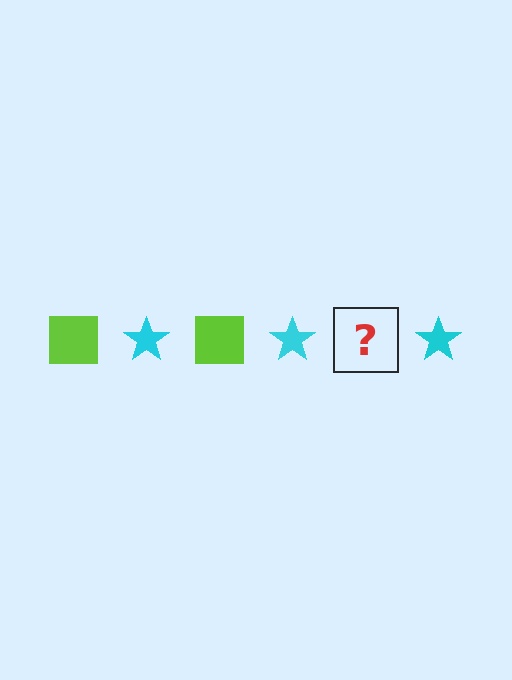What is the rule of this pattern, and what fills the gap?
The rule is that the pattern alternates between lime square and cyan star. The gap should be filled with a lime square.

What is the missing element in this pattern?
The missing element is a lime square.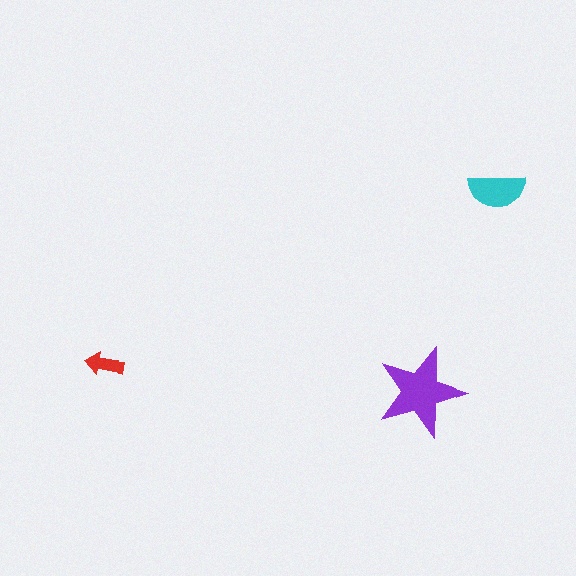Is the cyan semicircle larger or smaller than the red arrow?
Larger.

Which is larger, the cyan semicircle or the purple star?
The purple star.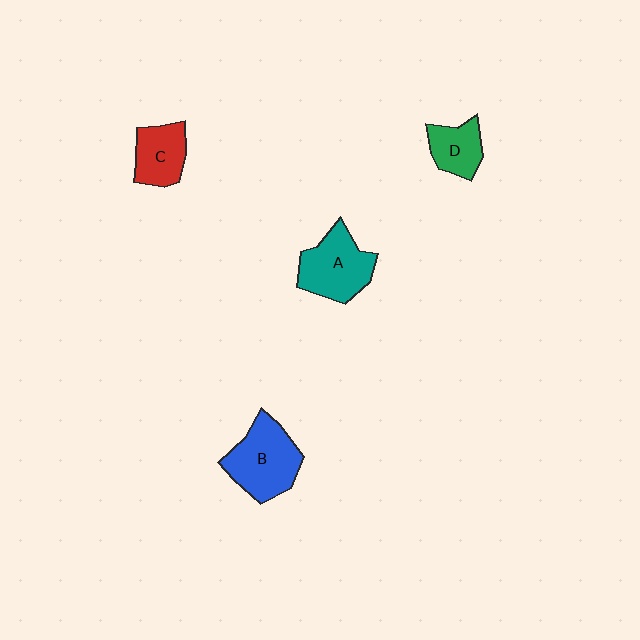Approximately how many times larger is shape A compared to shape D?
Approximately 1.6 times.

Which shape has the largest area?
Shape B (blue).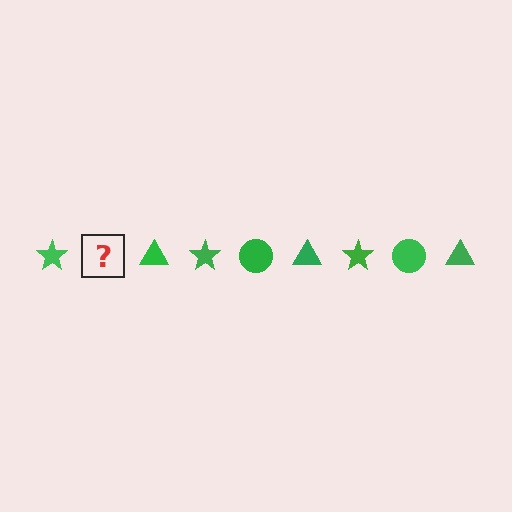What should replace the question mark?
The question mark should be replaced with a green circle.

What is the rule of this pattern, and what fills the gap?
The rule is that the pattern cycles through star, circle, triangle shapes in green. The gap should be filled with a green circle.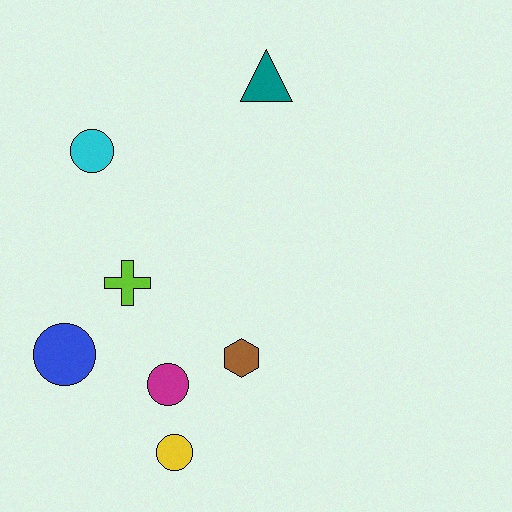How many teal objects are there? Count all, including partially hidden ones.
There is 1 teal object.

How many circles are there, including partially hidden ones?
There are 4 circles.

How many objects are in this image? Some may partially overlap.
There are 7 objects.